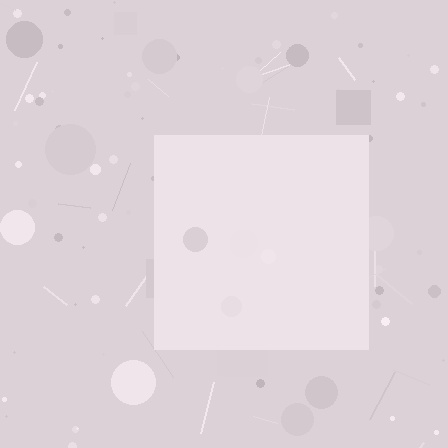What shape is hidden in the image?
A square is hidden in the image.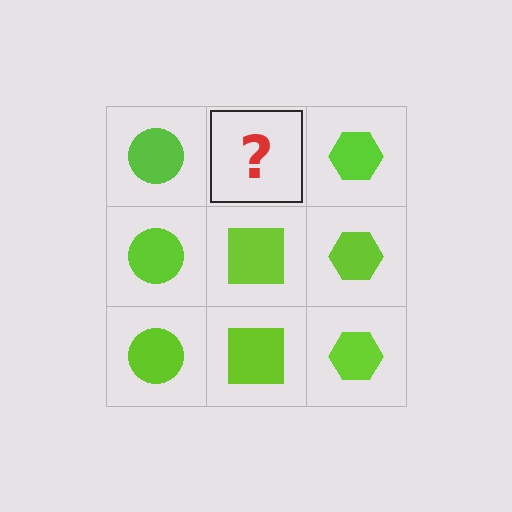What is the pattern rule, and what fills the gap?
The rule is that each column has a consistent shape. The gap should be filled with a lime square.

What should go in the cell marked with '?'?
The missing cell should contain a lime square.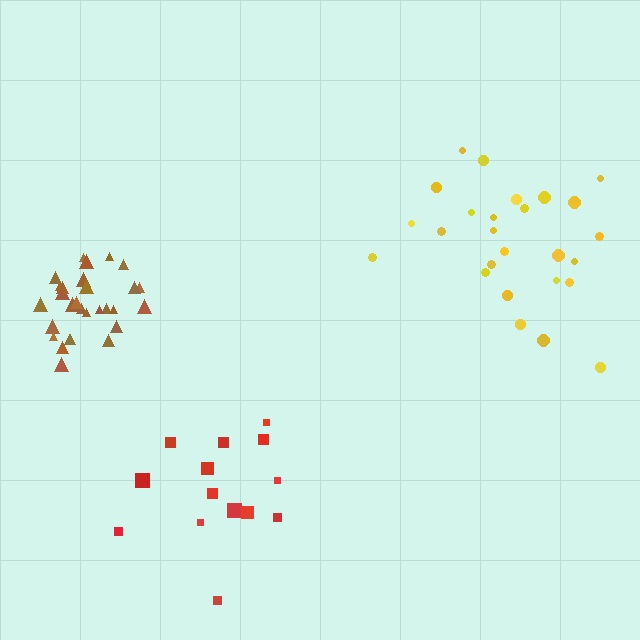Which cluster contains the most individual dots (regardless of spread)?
Brown (30).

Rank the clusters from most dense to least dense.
brown, yellow, red.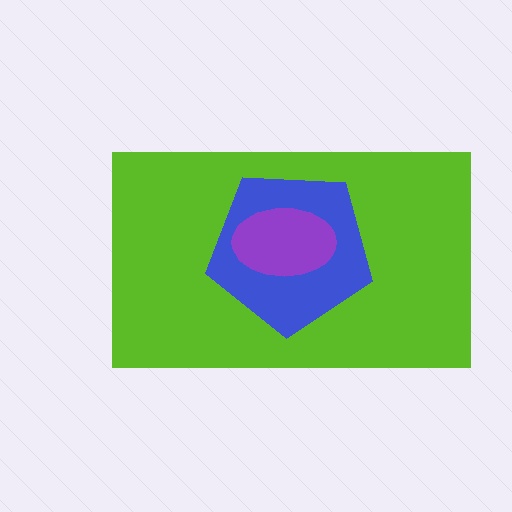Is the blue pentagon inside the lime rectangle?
Yes.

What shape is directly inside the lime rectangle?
The blue pentagon.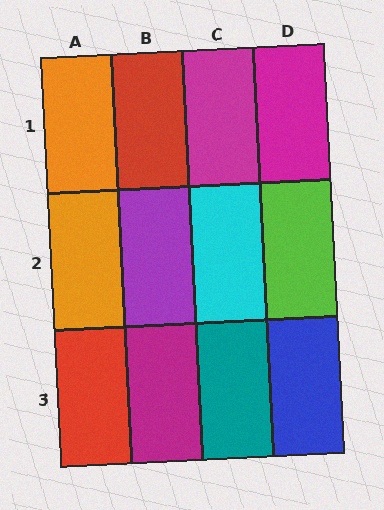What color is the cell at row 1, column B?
Red.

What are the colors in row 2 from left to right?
Orange, purple, cyan, lime.